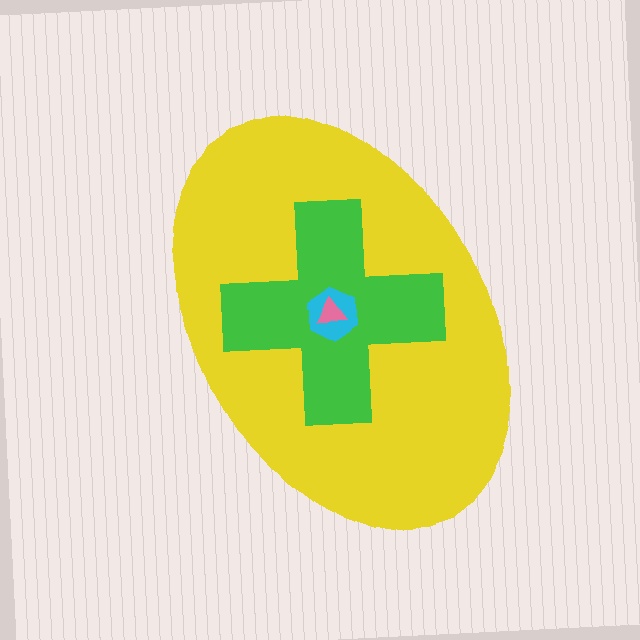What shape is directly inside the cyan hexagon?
The pink triangle.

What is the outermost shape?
The yellow ellipse.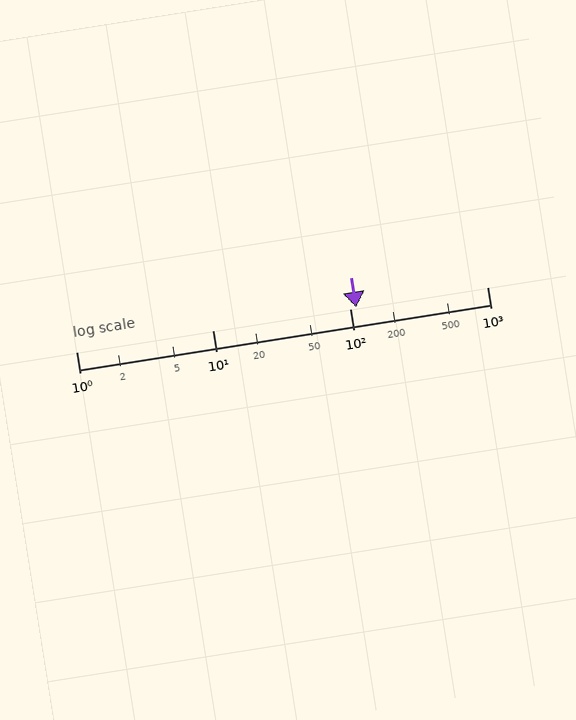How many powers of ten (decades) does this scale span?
The scale spans 3 decades, from 1 to 1000.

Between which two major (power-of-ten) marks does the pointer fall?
The pointer is between 100 and 1000.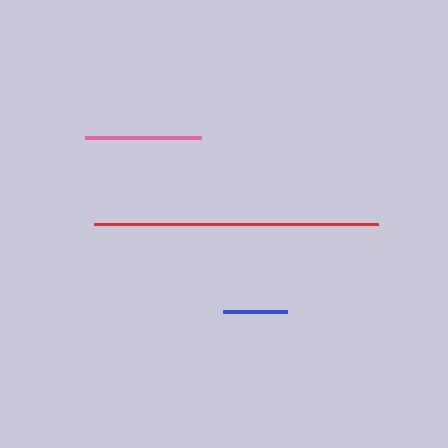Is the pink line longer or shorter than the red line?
The red line is longer than the pink line.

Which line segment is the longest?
The red line is the longest at approximately 284 pixels.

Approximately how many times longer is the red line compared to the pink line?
The red line is approximately 2.4 times the length of the pink line.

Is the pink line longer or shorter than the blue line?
The pink line is longer than the blue line.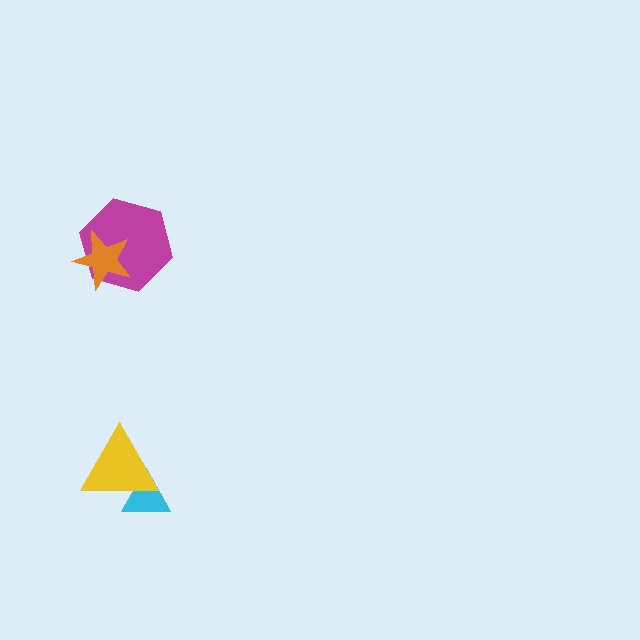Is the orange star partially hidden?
No, no other shape covers it.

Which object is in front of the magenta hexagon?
The orange star is in front of the magenta hexagon.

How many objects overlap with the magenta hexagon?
1 object overlaps with the magenta hexagon.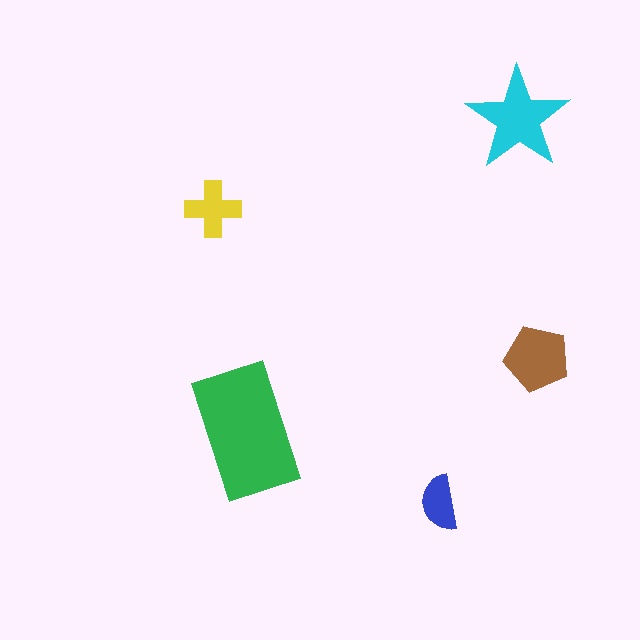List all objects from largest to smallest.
The green rectangle, the cyan star, the brown pentagon, the yellow cross, the blue semicircle.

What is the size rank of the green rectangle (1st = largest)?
1st.